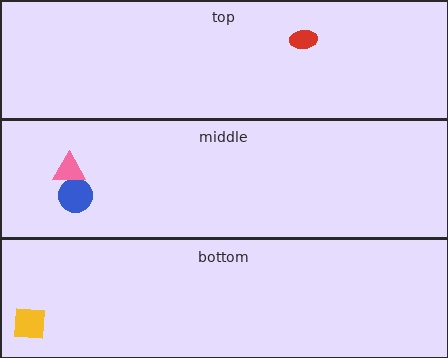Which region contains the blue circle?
The middle region.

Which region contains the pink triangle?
The middle region.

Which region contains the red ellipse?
The top region.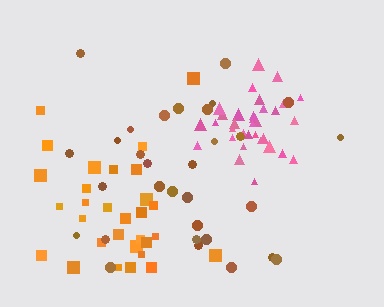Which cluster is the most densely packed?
Pink.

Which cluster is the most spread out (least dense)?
Brown.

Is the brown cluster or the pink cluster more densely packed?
Pink.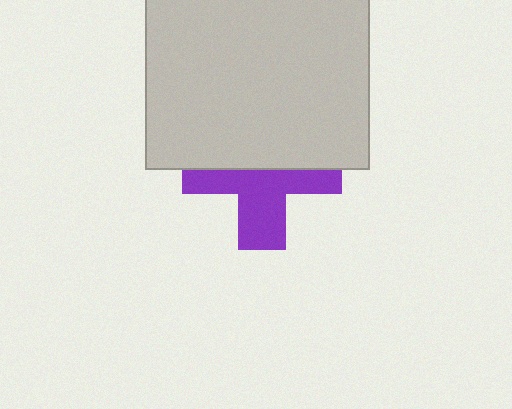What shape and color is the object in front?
The object in front is a light gray square.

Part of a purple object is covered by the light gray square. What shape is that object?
It is a cross.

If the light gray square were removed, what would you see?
You would see the complete purple cross.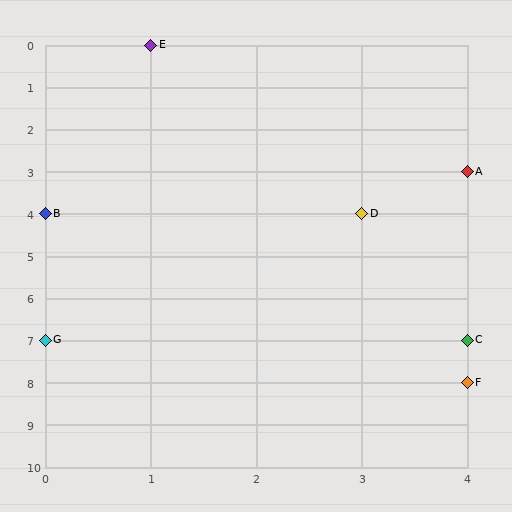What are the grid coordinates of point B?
Point B is at grid coordinates (0, 4).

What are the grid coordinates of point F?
Point F is at grid coordinates (4, 8).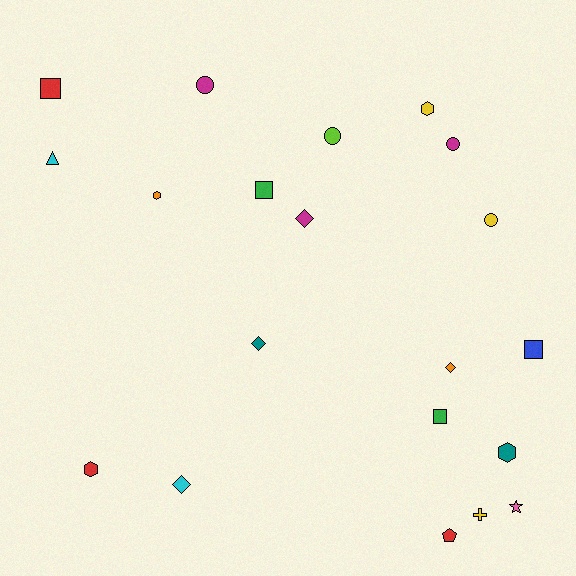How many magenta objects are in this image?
There are 3 magenta objects.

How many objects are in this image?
There are 20 objects.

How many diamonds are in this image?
There are 4 diamonds.